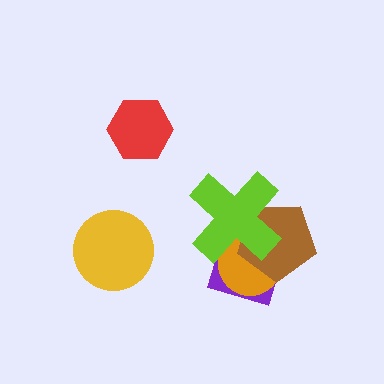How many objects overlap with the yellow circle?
0 objects overlap with the yellow circle.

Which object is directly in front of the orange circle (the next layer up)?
The brown pentagon is directly in front of the orange circle.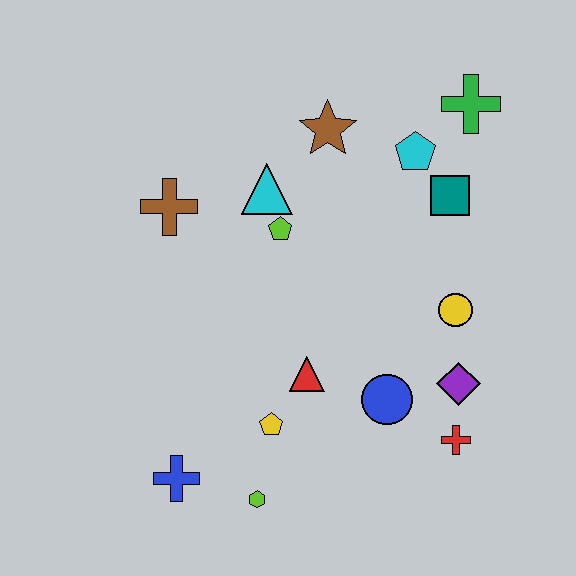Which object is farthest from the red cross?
The brown cross is farthest from the red cross.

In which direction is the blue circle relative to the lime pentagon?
The blue circle is below the lime pentagon.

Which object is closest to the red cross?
The purple diamond is closest to the red cross.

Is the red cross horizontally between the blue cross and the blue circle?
No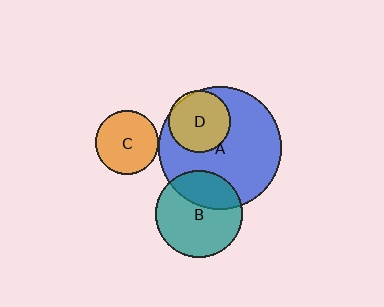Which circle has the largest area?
Circle A (blue).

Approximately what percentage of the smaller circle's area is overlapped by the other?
Approximately 95%.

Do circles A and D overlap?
Yes.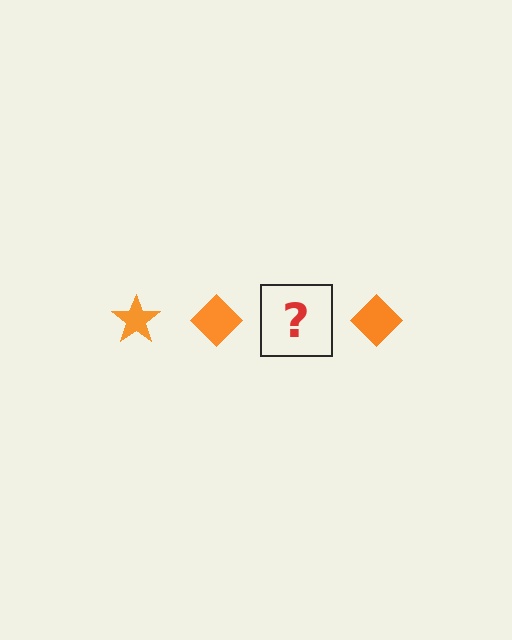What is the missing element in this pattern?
The missing element is an orange star.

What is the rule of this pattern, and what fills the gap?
The rule is that the pattern cycles through star, diamond shapes in orange. The gap should be filled with an orange star.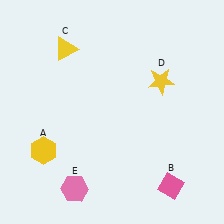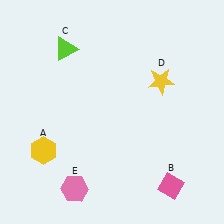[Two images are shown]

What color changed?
The triangle (C) changed from yellow in Image 1 to lime in Image 2.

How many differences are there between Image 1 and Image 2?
There is 1 difference between the two images.